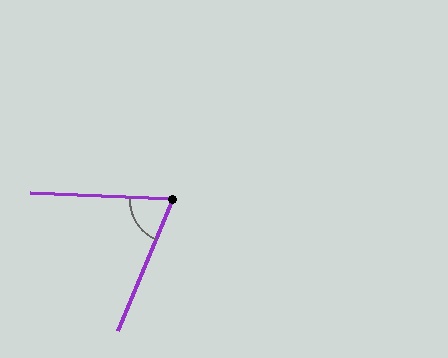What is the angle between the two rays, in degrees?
Approximately 70 degrees.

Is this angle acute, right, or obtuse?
It is acute.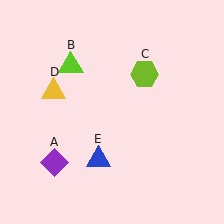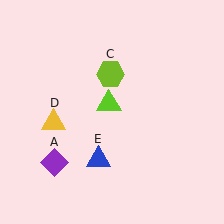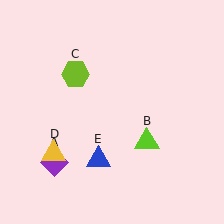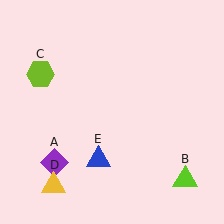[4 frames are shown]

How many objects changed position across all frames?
3 objects changed position: lime triangle (object B), lime hexagon (object C), yellow triangle (object D).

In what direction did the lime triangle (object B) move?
The lime triangle (object B) moved down and to the right.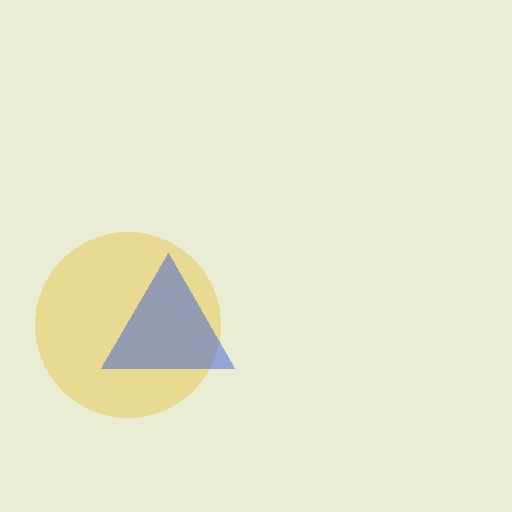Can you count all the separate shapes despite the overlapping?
Yes, there are 2 separate shapes.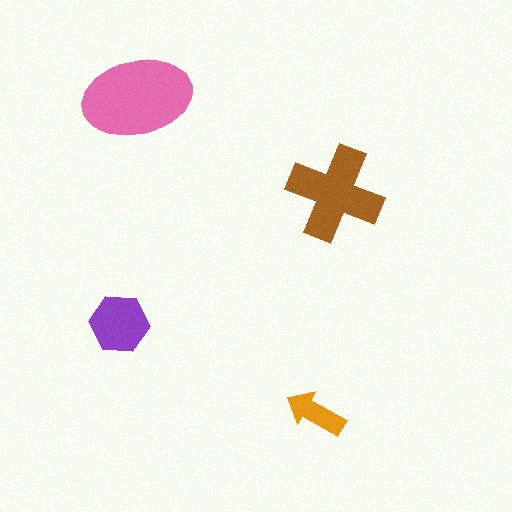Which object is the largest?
The pink ellipse.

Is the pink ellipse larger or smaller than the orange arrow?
Larger.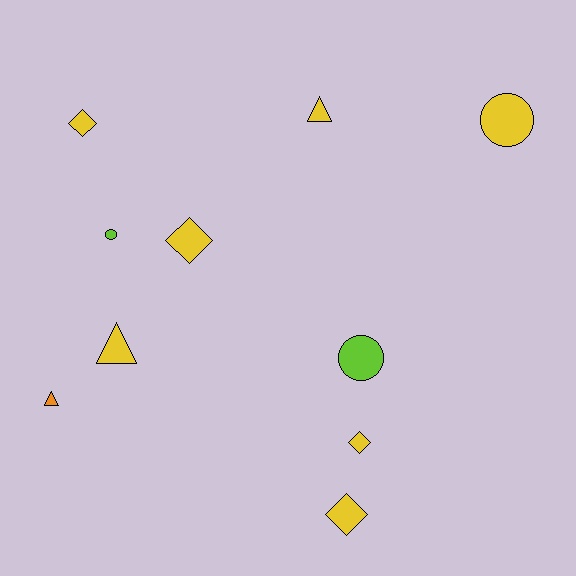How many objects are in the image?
There are 10 objects.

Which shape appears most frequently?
Diamond, with 4 objects.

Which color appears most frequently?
Yellow, with 7 objects.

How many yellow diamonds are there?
There are 4 yellow diamonds.